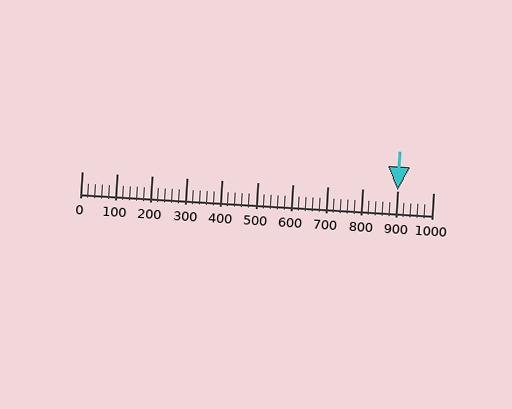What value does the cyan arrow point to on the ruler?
The cyan arrow points to approximately 900.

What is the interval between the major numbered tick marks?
The major tick marks are spaced 100 units apart.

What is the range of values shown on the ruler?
The ruler shows values from 0 to 1000.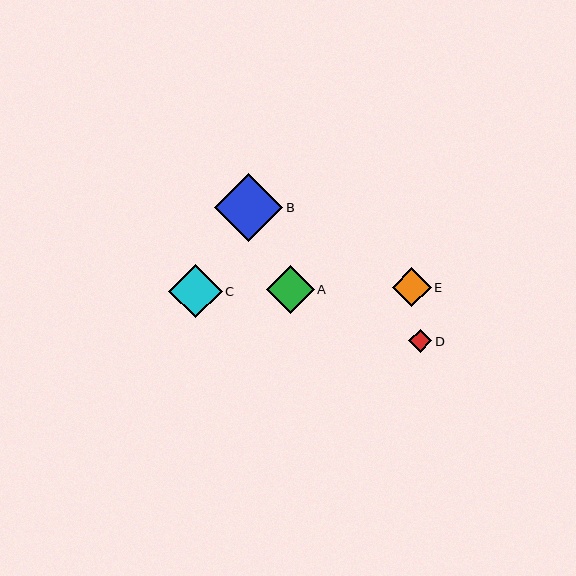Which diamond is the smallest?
Diamond D is the smallest with a size of approximately 23 pixels.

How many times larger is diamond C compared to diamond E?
Diamond C is approximately 1.4 times the size of diamond E.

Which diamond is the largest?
Diamond B is the largest with a size of approximately 69 pixels.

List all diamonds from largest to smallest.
From largest to smallest: B, C, A, E, D.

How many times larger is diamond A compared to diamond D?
Diamond A is approximately 2.1 times the size of diamond D.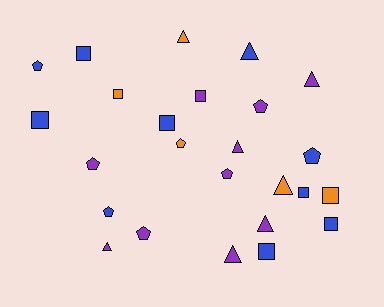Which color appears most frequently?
Blue, with 10 objects.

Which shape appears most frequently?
Square, with 9 objects.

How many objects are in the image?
There are 25 objects.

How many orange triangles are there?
There are 2 orange triangles.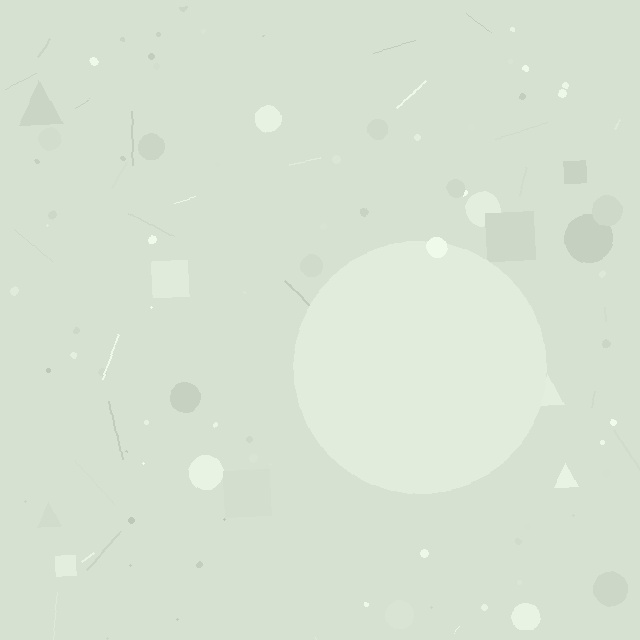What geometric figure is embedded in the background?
A circle is embedded in the background.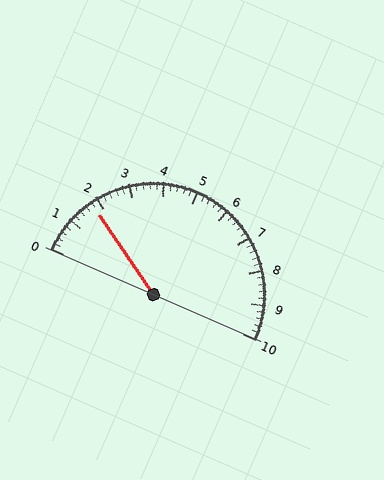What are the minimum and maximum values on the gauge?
The gauge ranges from 0 to 10.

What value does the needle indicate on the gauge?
The needle indicates approximately 1.8.